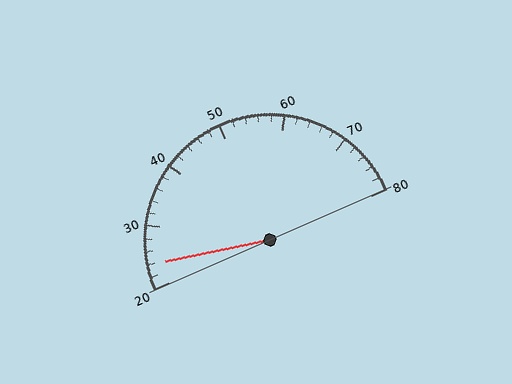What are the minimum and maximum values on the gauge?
The gauge ranges from 20 to 80.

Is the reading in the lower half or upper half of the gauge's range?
The reading is in the lower half of the range (20 to 80).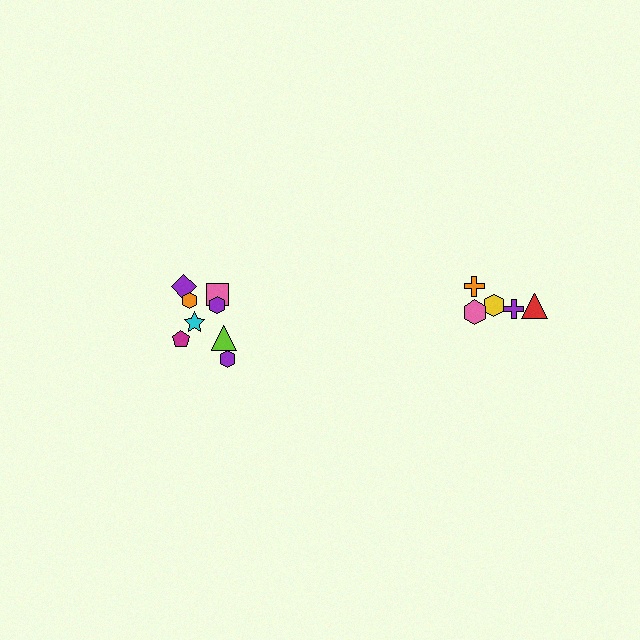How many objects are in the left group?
There are 8 objects.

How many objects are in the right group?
There are 5 objects.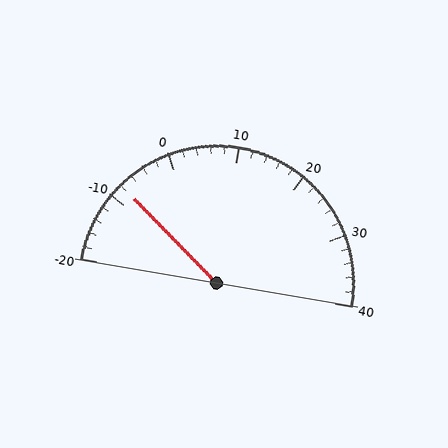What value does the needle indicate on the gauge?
The needle indicates approximately -8.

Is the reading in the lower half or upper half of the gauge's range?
The reading is in the lower half of the range (-20 to 40).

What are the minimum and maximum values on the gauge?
The gauge ranges from -20 to 40.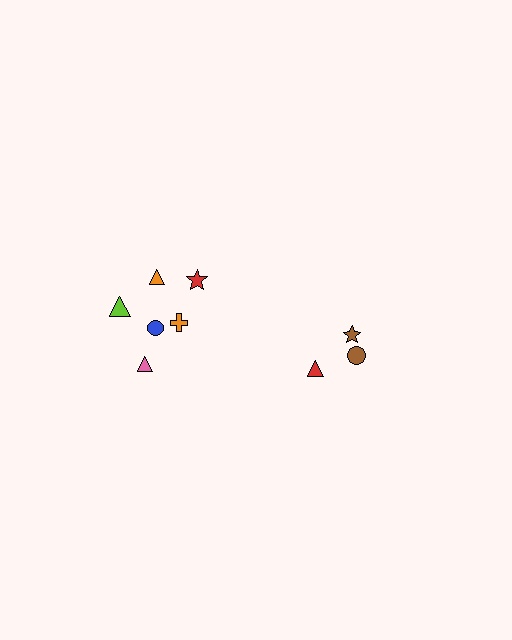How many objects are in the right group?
There are 3 objects.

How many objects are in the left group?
There are 6 objects.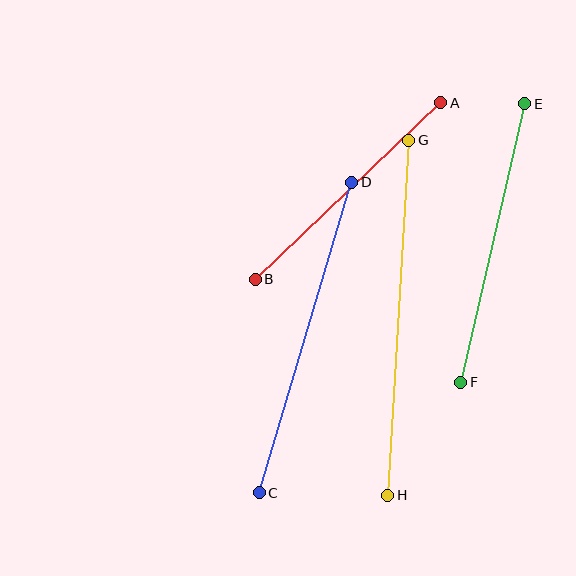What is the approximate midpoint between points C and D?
The midpoint is at approximately (306, 338) pixels.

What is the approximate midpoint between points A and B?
The midpoint is at approximately (348, 191) pixels.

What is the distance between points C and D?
The distance is approximately 324 pixels.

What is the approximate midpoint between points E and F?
The midpoint is at approximately (493, 243) pixels.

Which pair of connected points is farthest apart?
Points G and H are farthest apart.